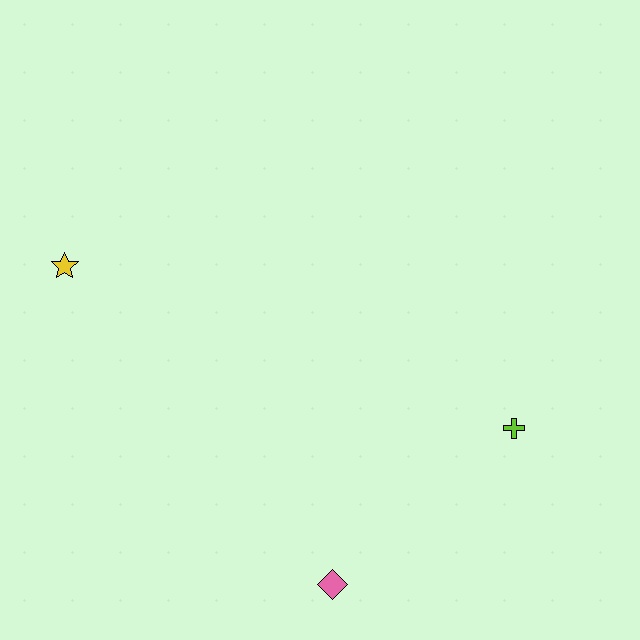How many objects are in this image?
There are 3 objects.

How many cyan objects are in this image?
There are no cyan objects.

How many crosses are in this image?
There is 1 cross.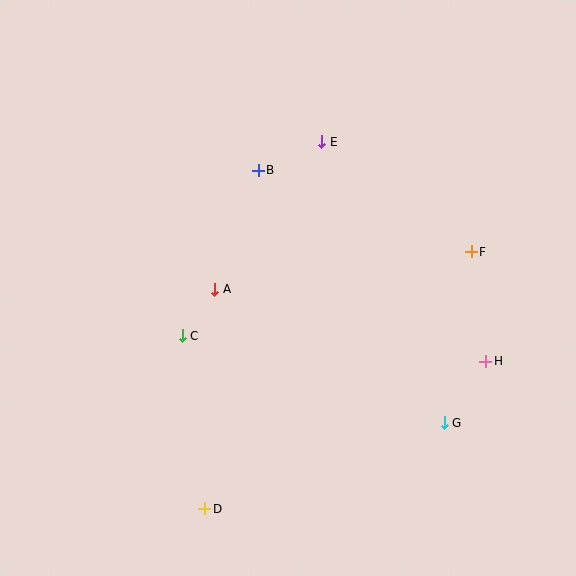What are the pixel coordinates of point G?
Point G is at (444, 423).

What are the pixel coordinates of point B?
Point B is at (258, 170).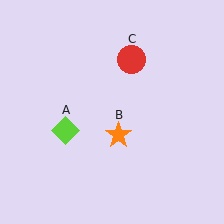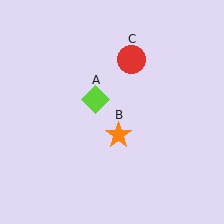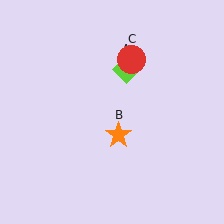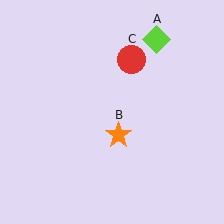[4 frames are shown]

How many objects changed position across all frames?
1 object changed position: lime diamond (object A).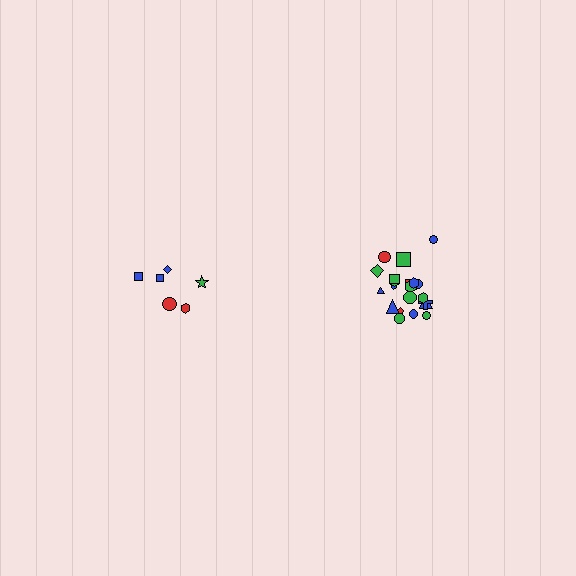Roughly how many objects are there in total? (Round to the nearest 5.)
Roughly 30 objects in total.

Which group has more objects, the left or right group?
The right group.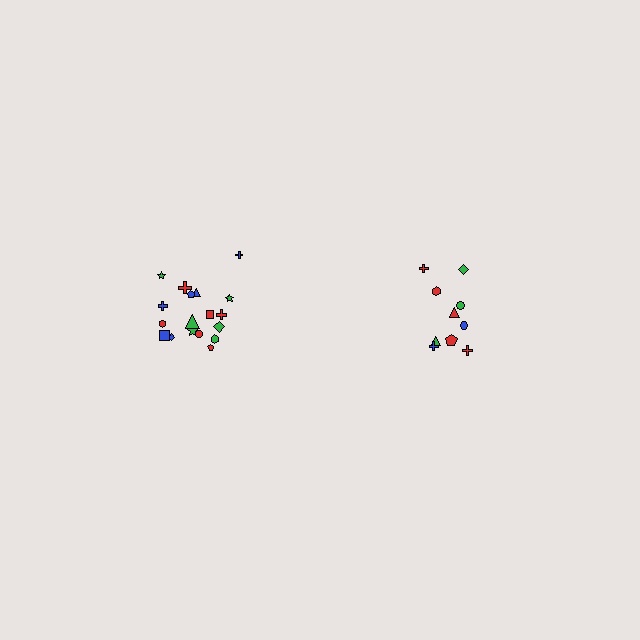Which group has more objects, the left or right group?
The left group.